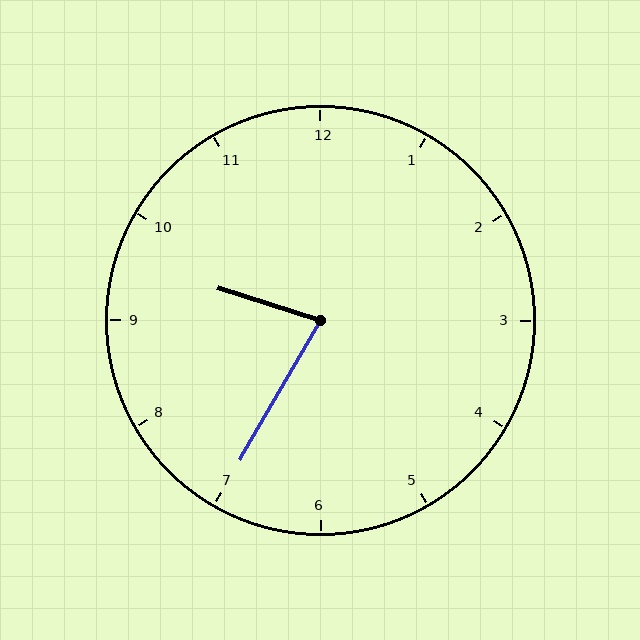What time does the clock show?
9:35.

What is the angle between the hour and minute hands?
Approximately 78 degrees.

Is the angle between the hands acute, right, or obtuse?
It is acute.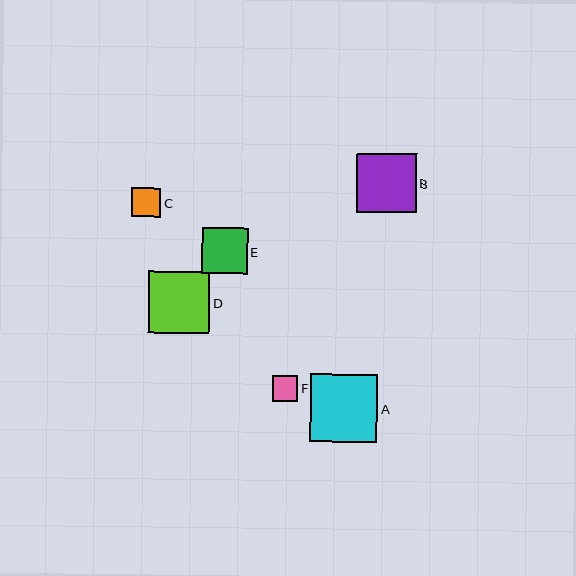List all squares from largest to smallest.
From largest to smallest: A, D, B, E, C, F.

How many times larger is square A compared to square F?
Square A is approximately 2.7 times the size of square F.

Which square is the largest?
Square A is the largest with a size of approximately 67 pixels.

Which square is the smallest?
Square F is the smallest with a size of approximately 25 pixels.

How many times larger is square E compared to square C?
Square E is approximately 1.6 times the size of square C.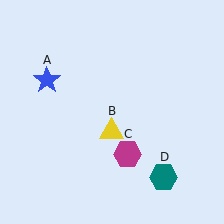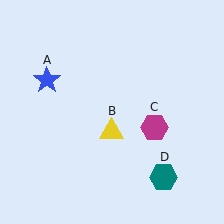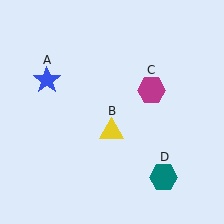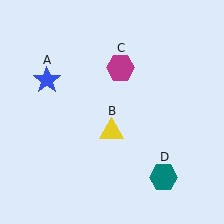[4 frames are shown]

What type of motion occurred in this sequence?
The magenta hexagon (object C) rotated counterclockwise around the center of the scene.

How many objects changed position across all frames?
1 object changed position: magenta hexagon (object C).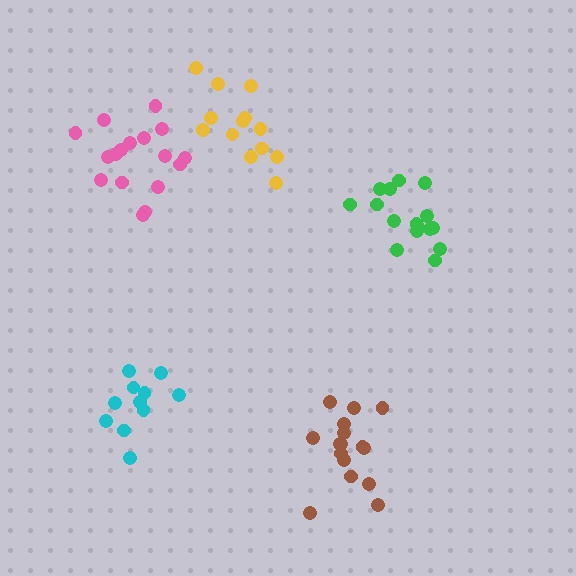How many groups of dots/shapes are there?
There are 5 groups.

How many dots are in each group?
Group 1: 11 dots, Group 2: 16 dots, Group 3: 16 dots, Group 4: 17 dots, Group 5: 13 dots (73 total).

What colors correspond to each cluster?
The clusters are colored: cyan, green, brown, pink, yellow.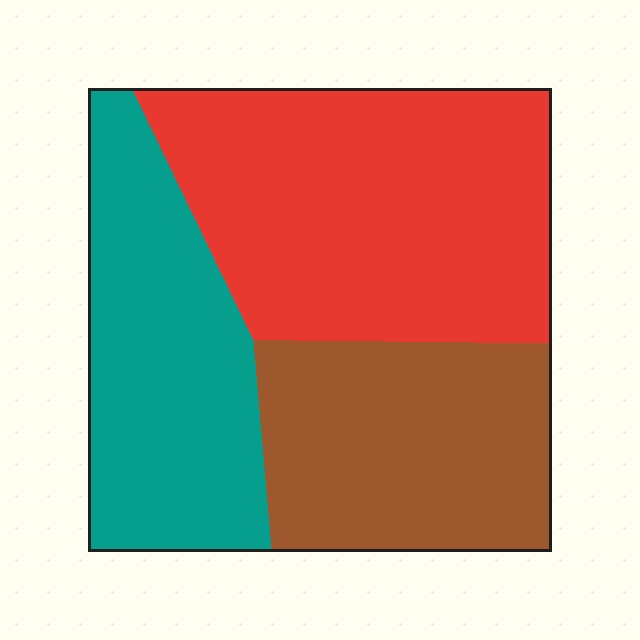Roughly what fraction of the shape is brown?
Brown covers 28% of the shape.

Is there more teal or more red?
Red.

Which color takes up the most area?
Red, at roughly 40%.